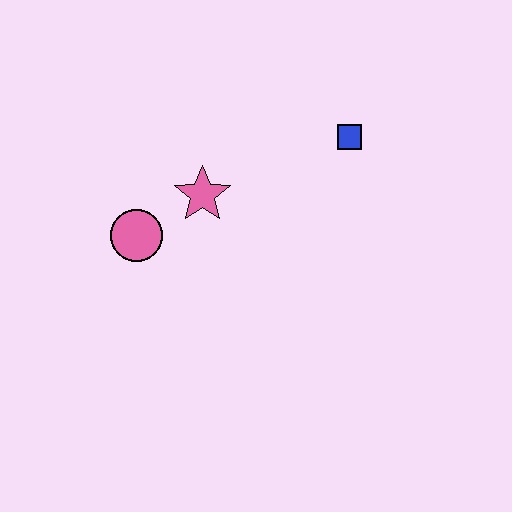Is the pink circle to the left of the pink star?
Yes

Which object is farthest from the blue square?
The pink circle is farthest from the blue square.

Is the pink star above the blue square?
No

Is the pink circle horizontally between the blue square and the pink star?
No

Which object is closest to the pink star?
The pink circle is closest to the pink star.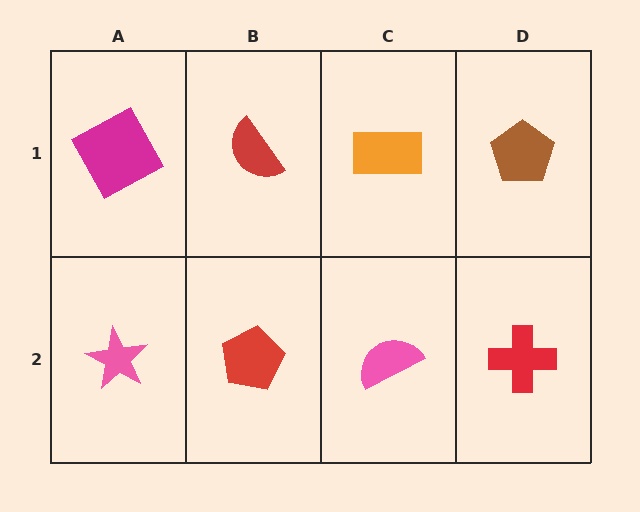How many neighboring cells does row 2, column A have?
2.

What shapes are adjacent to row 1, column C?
A pink semicircle (row 2, column C), a red semicircle (row 1, column B), a brown pentagon (row 1, column D).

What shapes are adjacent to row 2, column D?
A brown pentagon (row 1, column D), a pink semicircle (row 2, column C).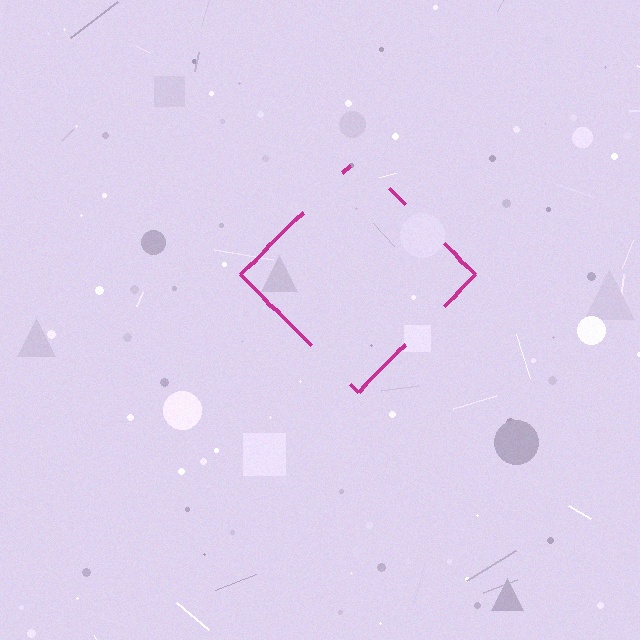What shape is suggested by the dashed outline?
The dashed outline suggests a diamond.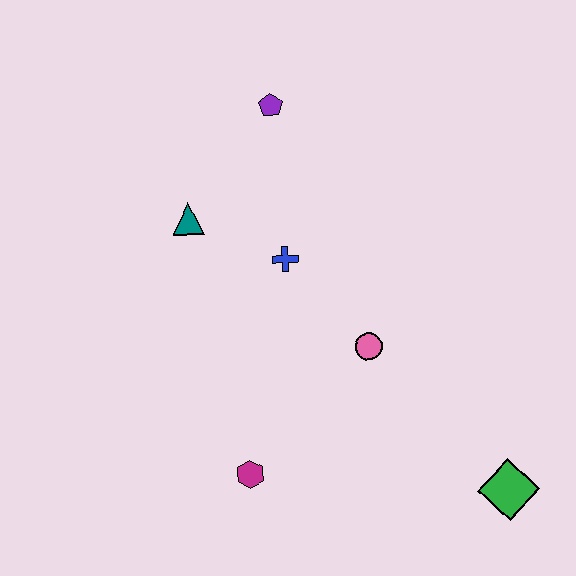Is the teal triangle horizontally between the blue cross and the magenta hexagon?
No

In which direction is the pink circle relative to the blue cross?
The pink circle is below the blue cross.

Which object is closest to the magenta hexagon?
The pink circle is closest to the magenta hexagon.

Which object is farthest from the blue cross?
The green diamond is farthest from the blue cross.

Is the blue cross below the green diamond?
No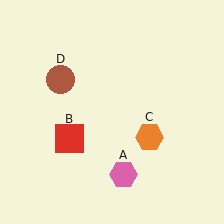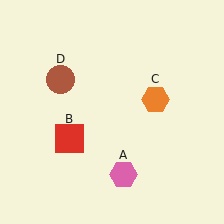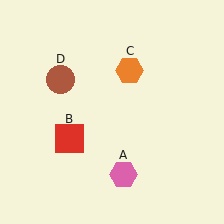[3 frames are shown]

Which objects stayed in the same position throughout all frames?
Pink hexagon (object A) and red square (object B) and brown circle (object D) remained stationary.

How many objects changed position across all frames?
1 object changed position: orange hexagon (object C).